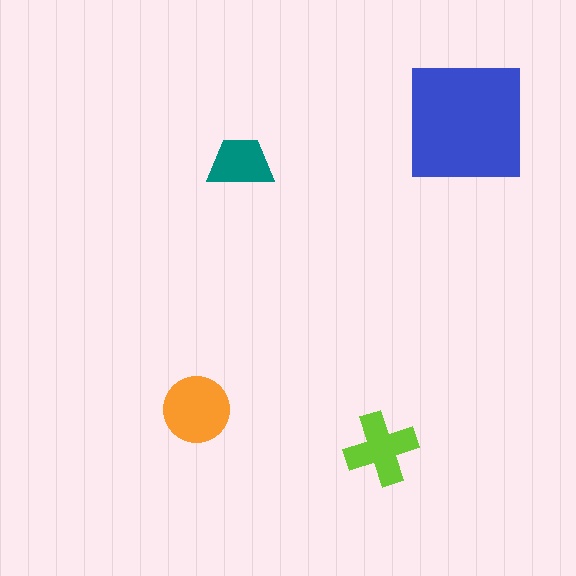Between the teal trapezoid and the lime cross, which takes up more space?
The lime cross.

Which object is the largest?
The blue square.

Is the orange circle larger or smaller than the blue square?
Smaller.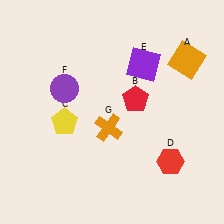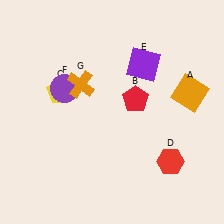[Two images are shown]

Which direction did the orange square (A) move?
The orange square (A) moved down.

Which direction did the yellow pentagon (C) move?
The yellow pentagon (C) moved up.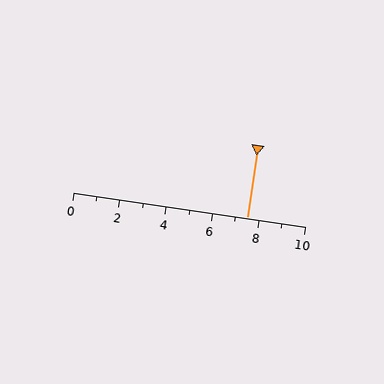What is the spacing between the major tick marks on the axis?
The major ticks are spaced 2 apart.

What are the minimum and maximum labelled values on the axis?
The axis runs from 0 to 10.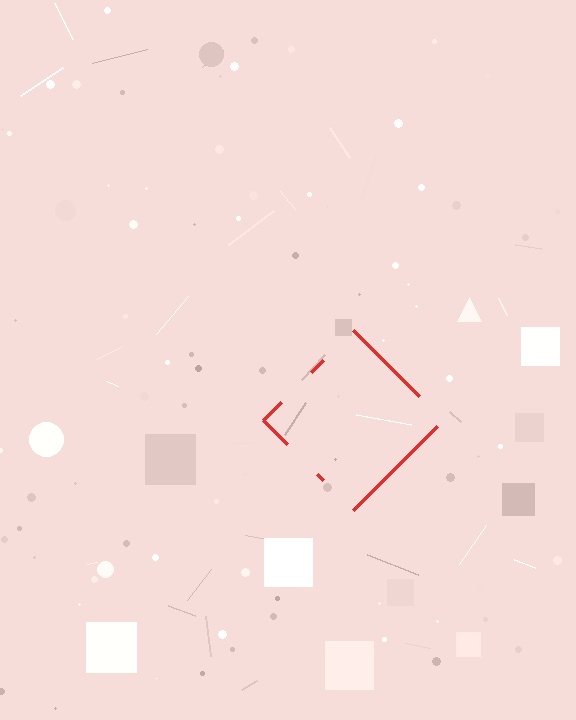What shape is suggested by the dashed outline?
The dashed outline suggests a diamond.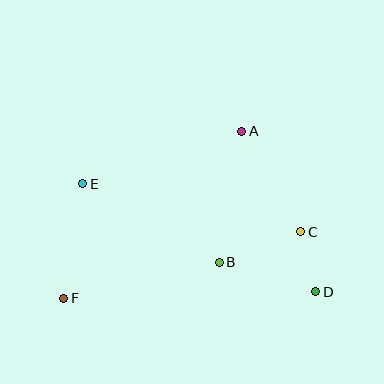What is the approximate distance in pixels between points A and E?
The distance between A and E is approximately 168 pixels.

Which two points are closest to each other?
Points C and D are closest to each other.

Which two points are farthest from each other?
Points D and E are farthest from each other.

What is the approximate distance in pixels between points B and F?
The distance between B and F is approximately 159 pixels.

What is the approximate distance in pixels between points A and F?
The distance between A and F is approximately 244 pixels.